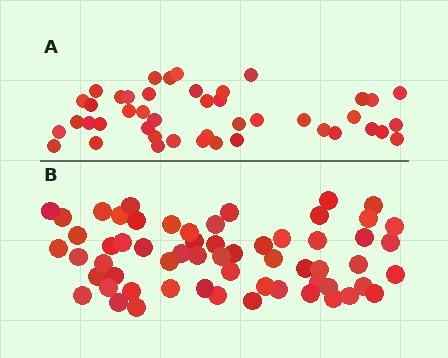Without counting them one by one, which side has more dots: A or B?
Region B (the bottom region) has more dots.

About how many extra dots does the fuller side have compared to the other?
Region B has approximately 15 more dots than region A.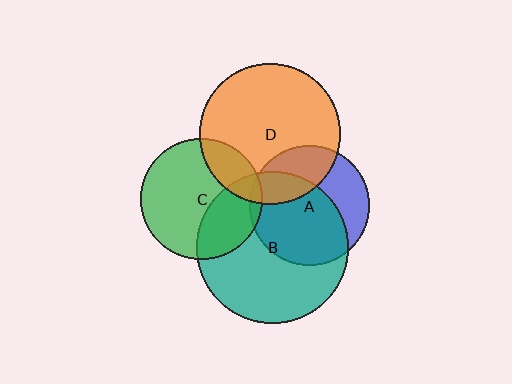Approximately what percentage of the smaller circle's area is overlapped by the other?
Approximately 5%.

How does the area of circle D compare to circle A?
Approximately 1.4 times.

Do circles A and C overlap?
Yes.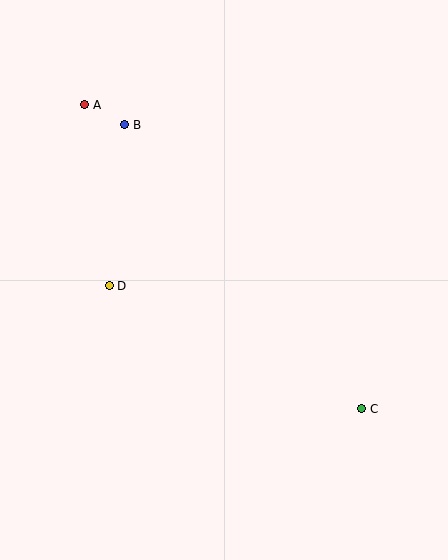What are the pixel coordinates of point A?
Point A is at (85, 105).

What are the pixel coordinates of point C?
Point C is at (362, 409).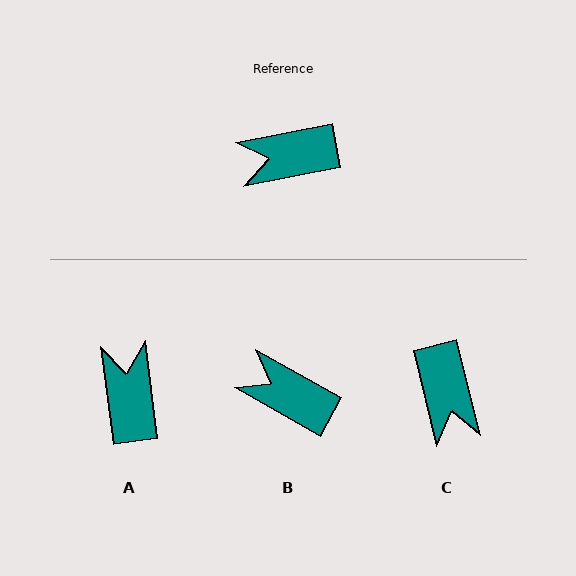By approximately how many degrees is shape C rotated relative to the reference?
Approximately 93 degrees counter-clockwise.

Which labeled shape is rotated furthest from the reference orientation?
A, about 94 degrees away.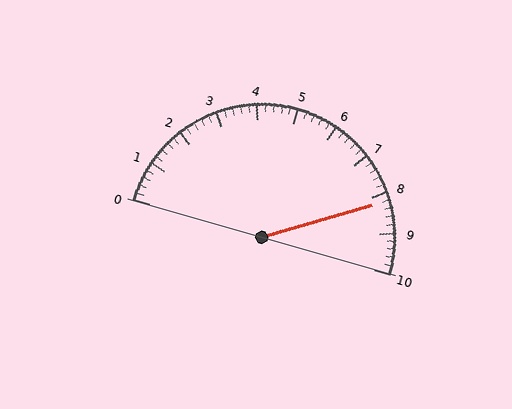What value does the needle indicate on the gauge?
The needle indicates approximately 8.2.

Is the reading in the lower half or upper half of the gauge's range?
The reading is in the upper half of the range (0 to 10).